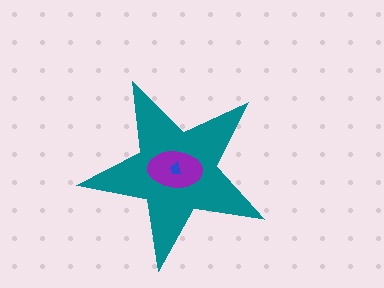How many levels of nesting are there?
3.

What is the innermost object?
The blue trapezoid.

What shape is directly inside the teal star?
The purple ellipse.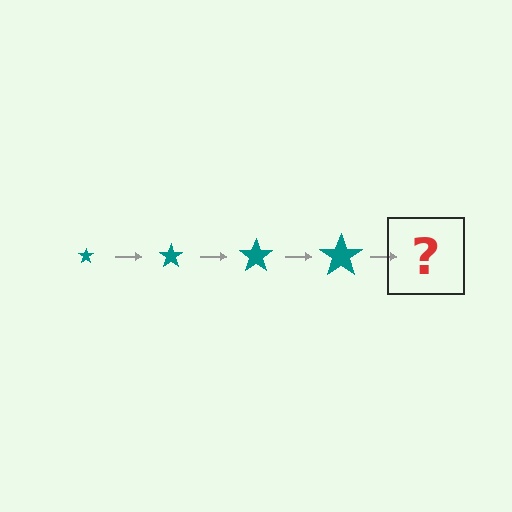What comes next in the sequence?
The next element should be a teal star, larger than the previous one.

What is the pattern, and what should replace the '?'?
The pattern is that the star gets progressively larger each step. The '?' should be a teal star, larger than the previous one.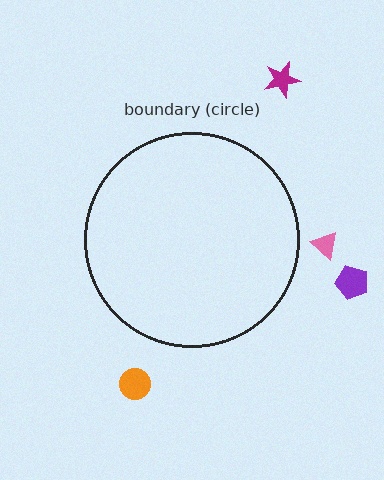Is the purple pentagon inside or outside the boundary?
Outside.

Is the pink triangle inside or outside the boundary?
Outside.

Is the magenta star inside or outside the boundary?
Outside.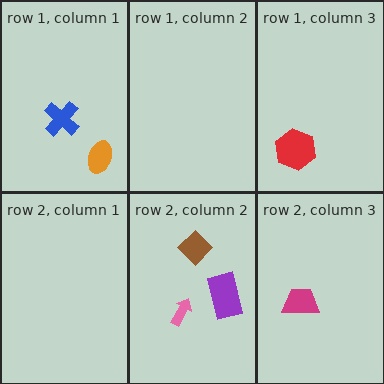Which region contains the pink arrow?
The row 2, column 2 region.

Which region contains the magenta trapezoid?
The row 2, column 3 region.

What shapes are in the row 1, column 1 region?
The blue cross, the orange ellipse.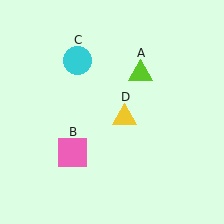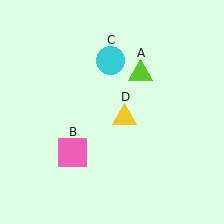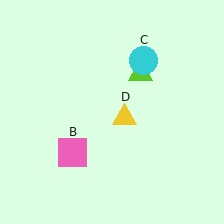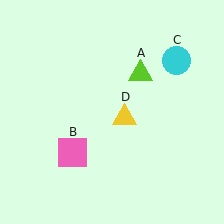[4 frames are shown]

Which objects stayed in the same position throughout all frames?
Lime triangle (object A) and pink square (object B) and yellow triangle (object D) remained stationary.